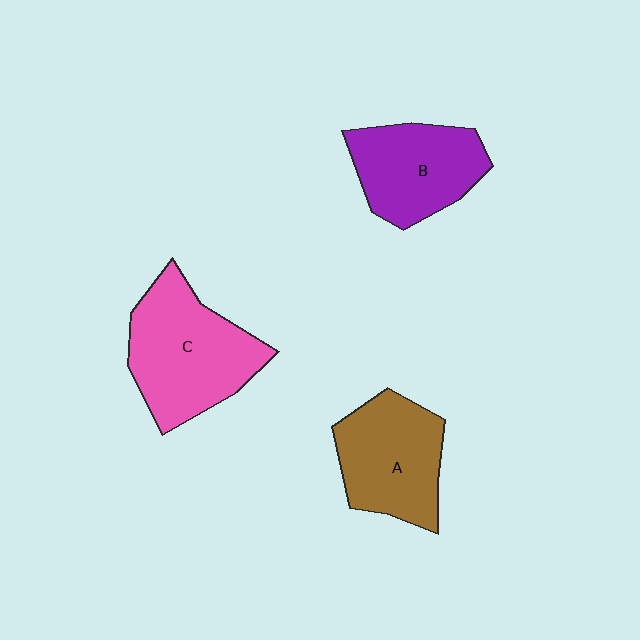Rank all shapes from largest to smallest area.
From largest to smallest: C (pink), A (brown), B (purple).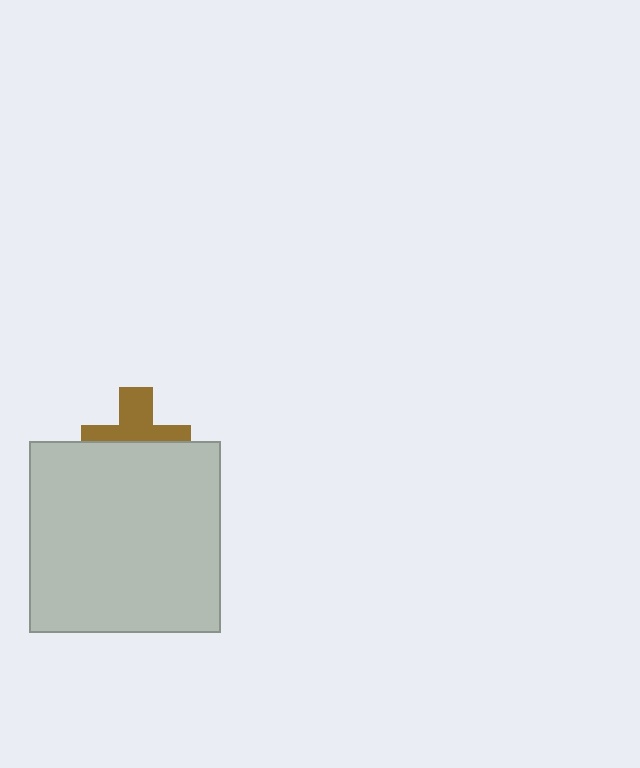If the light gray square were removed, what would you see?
You would see the complete brown cross.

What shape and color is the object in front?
The object in front is a light gray square.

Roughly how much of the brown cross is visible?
About half of it is visible (roughly 50%).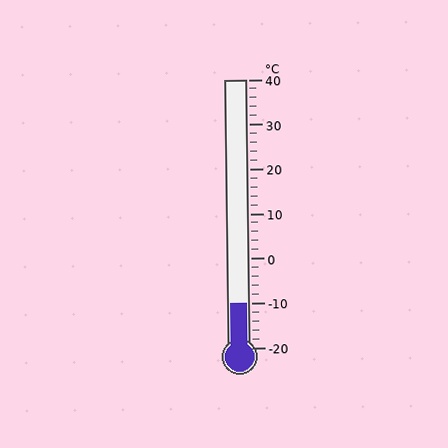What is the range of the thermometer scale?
The thermometer scale ranges from -20°C to 40°C.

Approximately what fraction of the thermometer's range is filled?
The thermometer is filled to approximately 15% of its range.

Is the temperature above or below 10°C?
The temperature is below 10°C.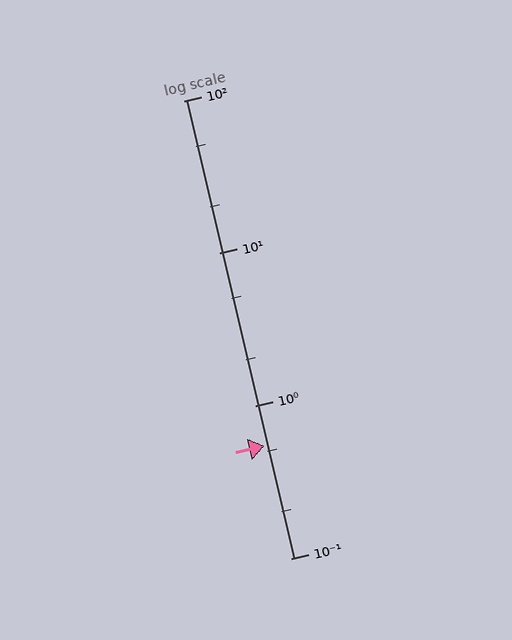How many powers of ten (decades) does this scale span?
The scale spans 3 decades, from 0.1 to 100.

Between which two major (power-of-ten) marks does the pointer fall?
The pointer is between 0.1 and 1.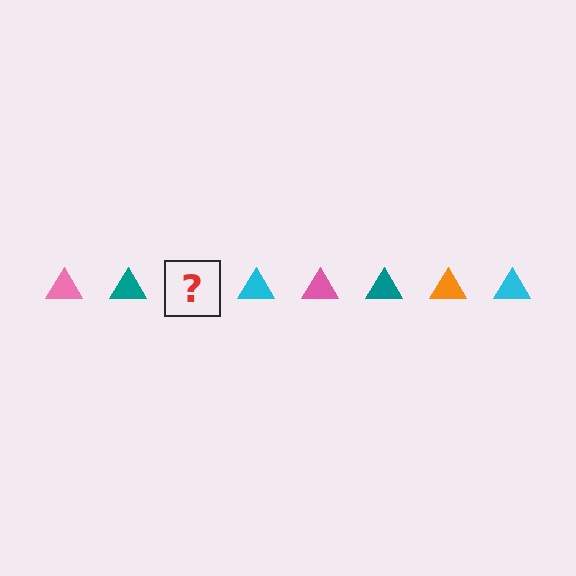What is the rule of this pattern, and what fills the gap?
The rule is that the pattern cycles through pink, teal, orange, cyan triangles. The gap should be filled with an orange triangle.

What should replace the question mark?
The question mark should be replaced with an orange triangle.